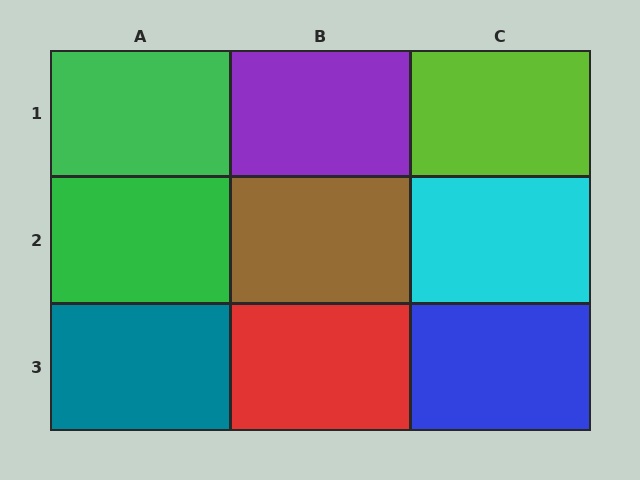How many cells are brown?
1 cell is brown.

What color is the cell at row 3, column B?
Red.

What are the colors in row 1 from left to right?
Green, purple, lime.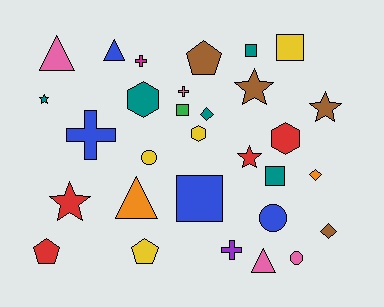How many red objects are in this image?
There are 4 red objects.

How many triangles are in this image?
There are 4 triangles.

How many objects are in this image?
There are 30 objects.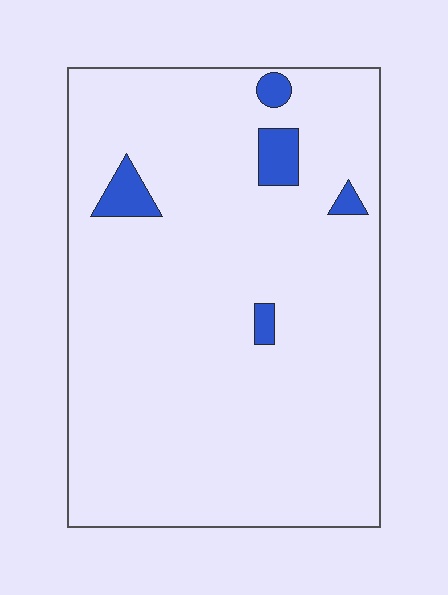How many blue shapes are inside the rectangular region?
5.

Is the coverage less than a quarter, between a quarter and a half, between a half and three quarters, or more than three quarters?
Less than a quarter.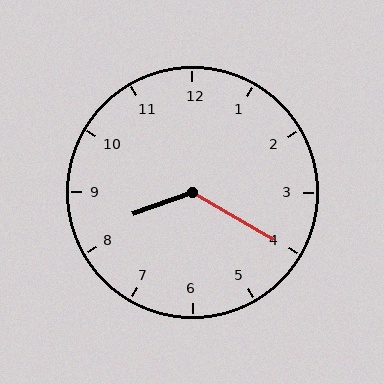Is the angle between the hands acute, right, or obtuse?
It is obtuse.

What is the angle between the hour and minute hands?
Approximately 130 degrees.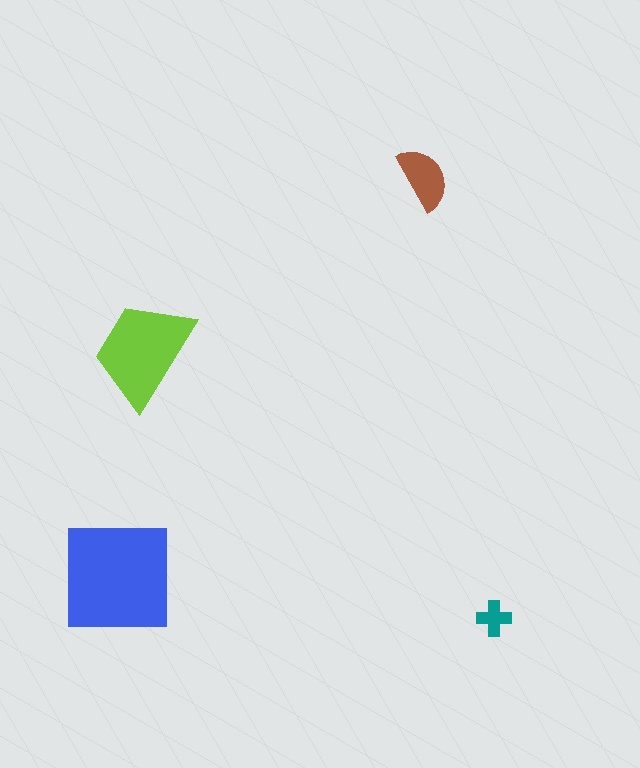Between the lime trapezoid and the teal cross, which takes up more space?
The lime trapezoid.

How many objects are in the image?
There are 4 objects in the image.